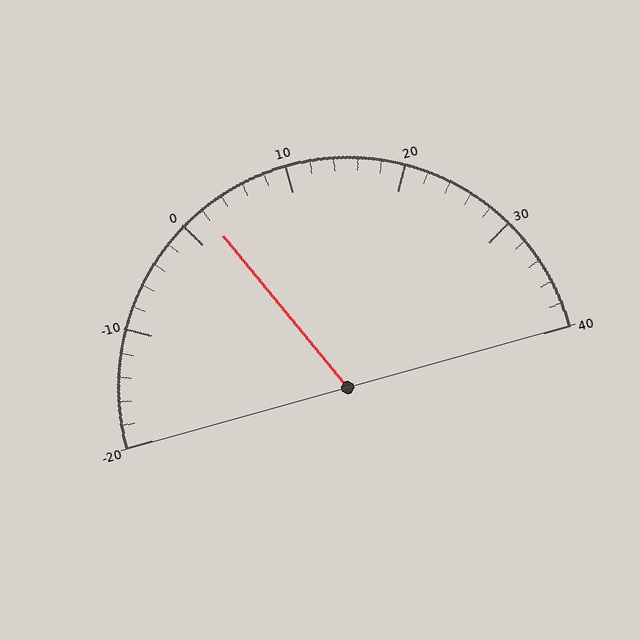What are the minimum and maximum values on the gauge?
The gauge ranges from -20 to 40.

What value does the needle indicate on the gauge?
The needle indicates approximately 2.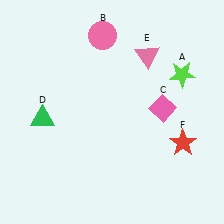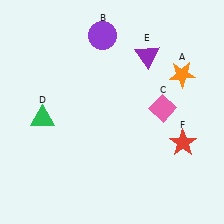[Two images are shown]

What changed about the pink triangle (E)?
In Image 1, E is pink. In Image 2, it changed to purple.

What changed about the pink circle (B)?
In Image 1, B is pink. In Image 2, it changed to purple.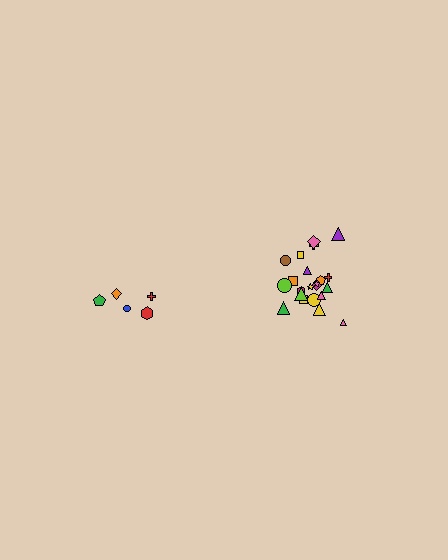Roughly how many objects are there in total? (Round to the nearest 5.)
Roughly 25 objects in total.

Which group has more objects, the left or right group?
The right group.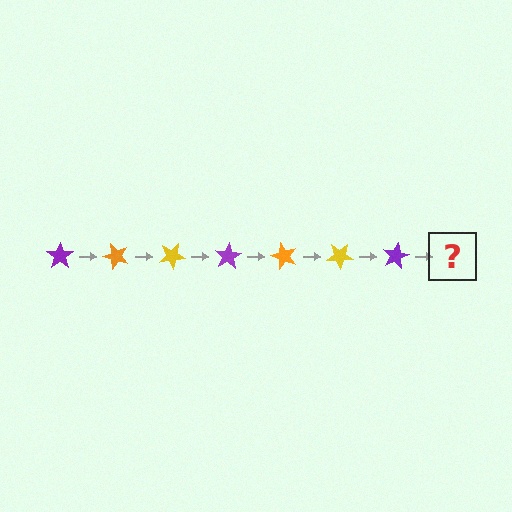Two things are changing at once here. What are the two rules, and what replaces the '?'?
The two rules are that it rotates 50 degrees each step and the color cycles through purple, orange, and yellow. The '?' should be an orange star, rotated 350 degrees from the start.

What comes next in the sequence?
The next element should be an orange star, rotated 350 degrees from the start.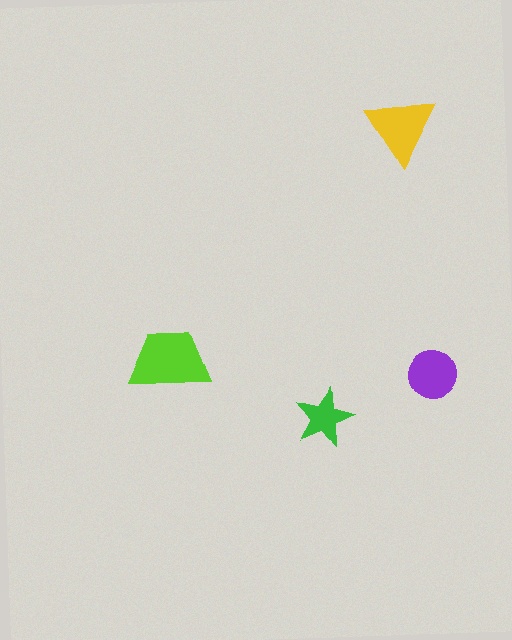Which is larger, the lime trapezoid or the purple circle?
The lime trapezoid.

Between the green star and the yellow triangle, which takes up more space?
The yellow triangle.